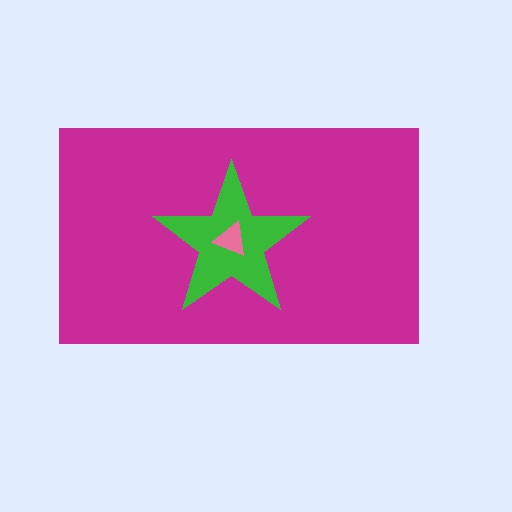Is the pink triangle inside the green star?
Yes.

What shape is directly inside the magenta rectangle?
The green star.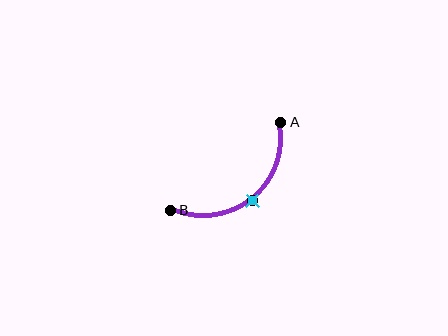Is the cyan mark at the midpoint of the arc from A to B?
Yes. The cyan mark lies on the arc at equal arc-length from both A and B — it is the arc midpoint.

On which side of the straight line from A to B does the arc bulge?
The arc bulges below and to the right of the straight line connecting A and B.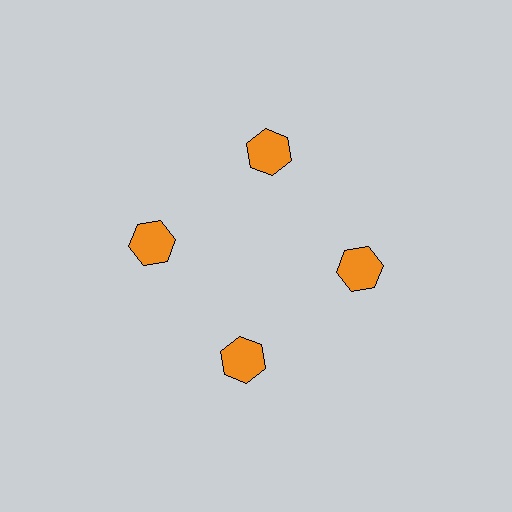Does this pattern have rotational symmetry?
Yes, this pattern has 4-fold rotational symmetry. It looks the same after rotating 90 degrees around the center.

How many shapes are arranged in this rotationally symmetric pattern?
There are 4 shapes, arranged in 4 groups of 1.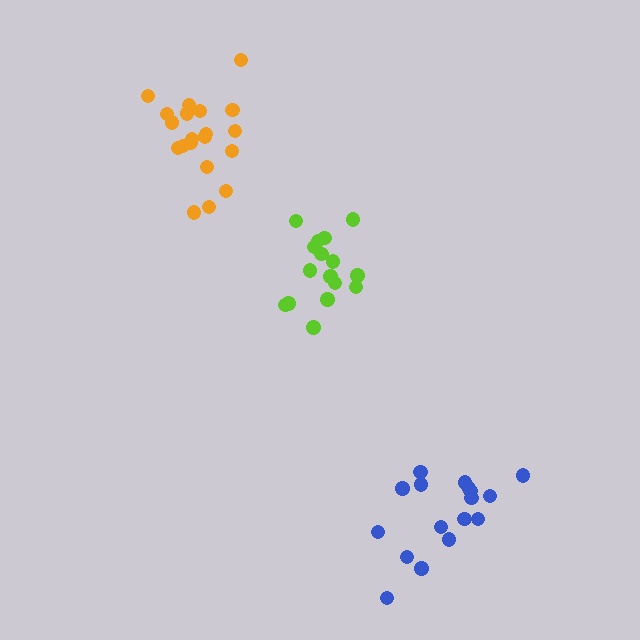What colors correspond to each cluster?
The clusters are colored: orange, blue, lime.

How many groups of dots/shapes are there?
There are 3 groups.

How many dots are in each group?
Group 1: 20 dots, Group 2: 17 dots, Group 3: 16 dots (53 total).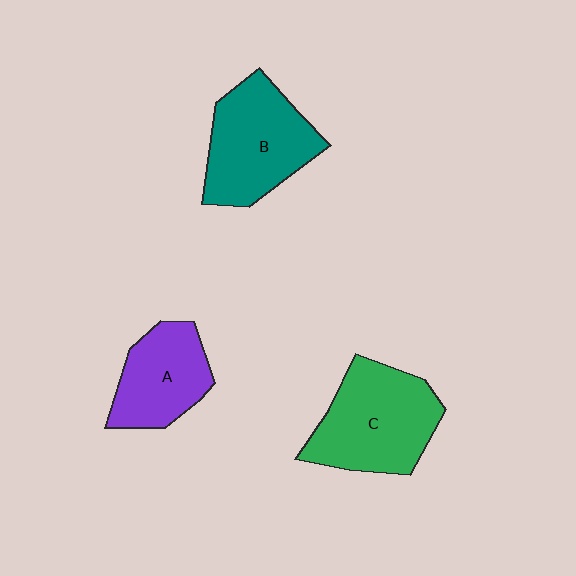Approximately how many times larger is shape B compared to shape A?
Approximately 1.3 times.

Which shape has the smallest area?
Shape A (purple).